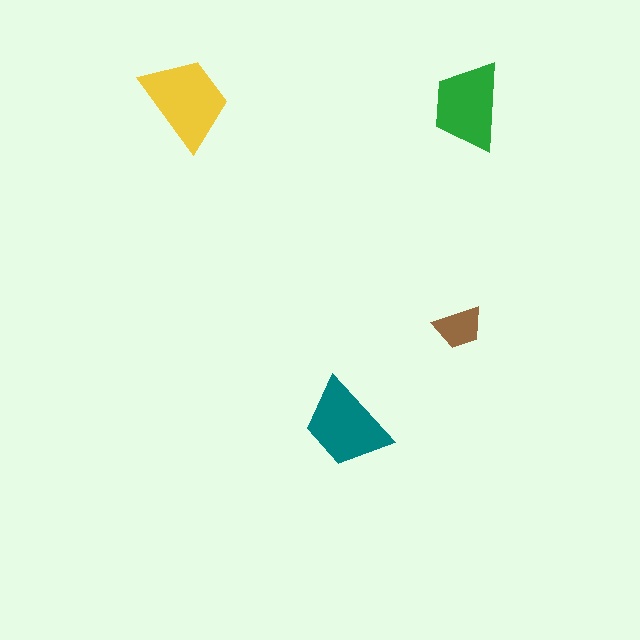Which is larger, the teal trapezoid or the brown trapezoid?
The teal one.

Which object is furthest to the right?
The green trapezoid is rightmost.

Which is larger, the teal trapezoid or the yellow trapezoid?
The yellow one.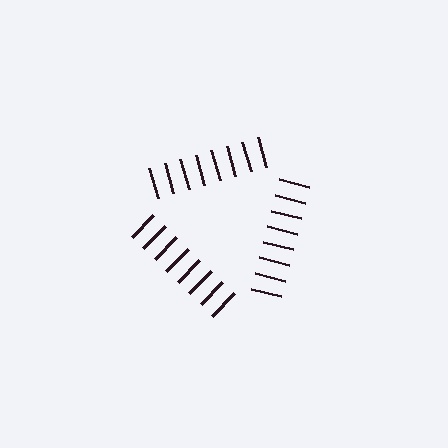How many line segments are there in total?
24 — 8 along each of the 3 edges.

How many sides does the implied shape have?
3 sides — the line-ends trace a triangle.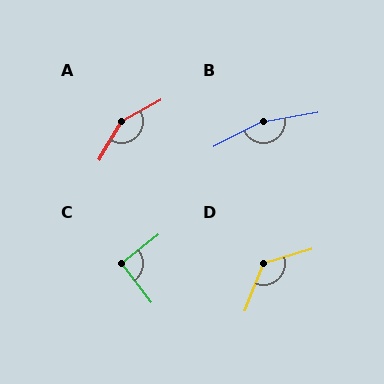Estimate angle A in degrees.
Approximately 149 degrees.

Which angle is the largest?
B, at approximately 163 degrees.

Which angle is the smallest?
C, at approximately 91 degrees.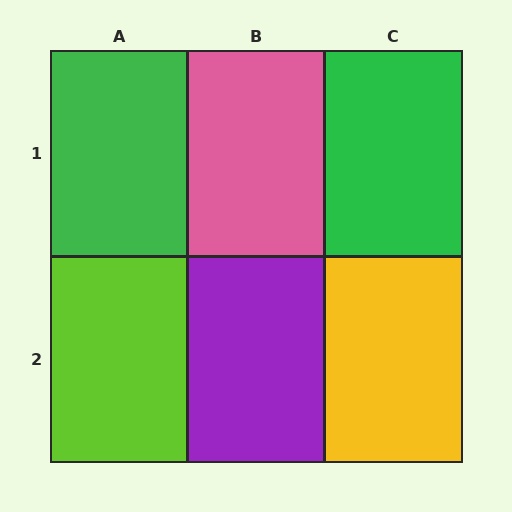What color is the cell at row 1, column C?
Green.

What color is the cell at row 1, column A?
Green.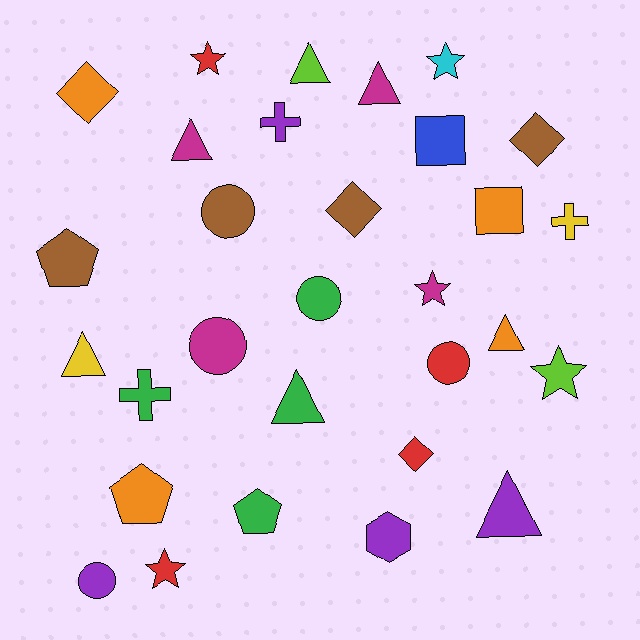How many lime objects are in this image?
There are 2 lime objects.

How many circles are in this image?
There are 5 circles.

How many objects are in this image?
There are 30 objects.